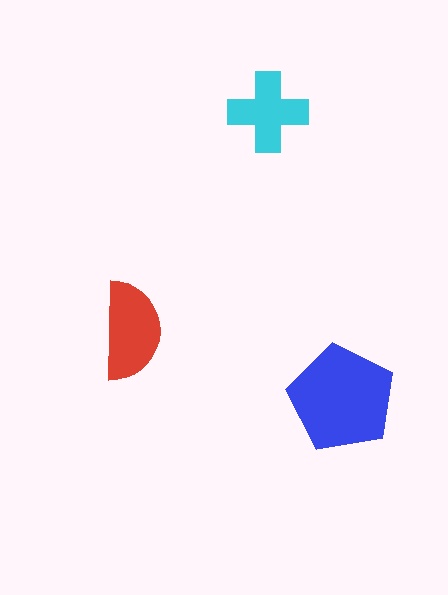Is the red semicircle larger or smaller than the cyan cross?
Larger.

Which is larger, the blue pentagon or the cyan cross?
The blue pentagon.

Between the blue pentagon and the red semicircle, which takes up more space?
The blue pentagon.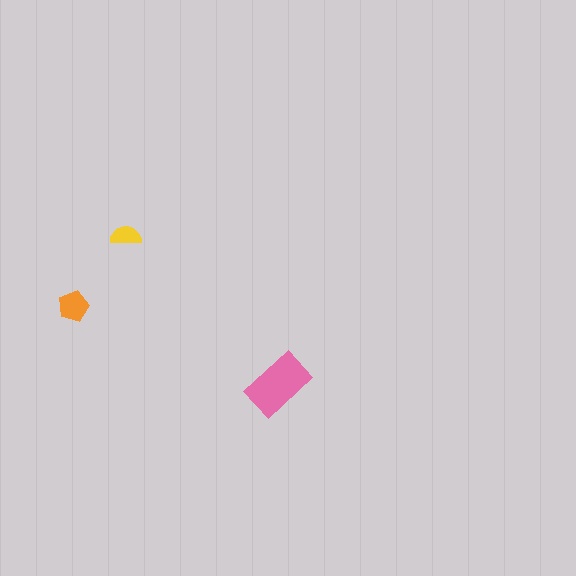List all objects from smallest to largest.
The yellow semicircle, the orange pentagon, the pink rectangle.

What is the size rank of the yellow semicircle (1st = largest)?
3rd.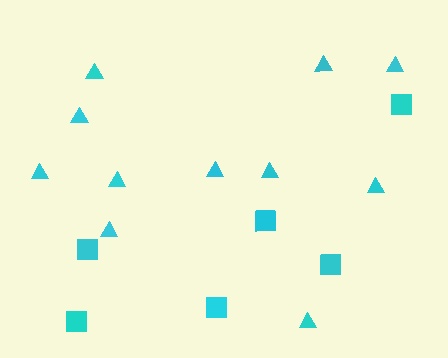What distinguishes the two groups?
There are 2 groups: one group of squares (6) and one group of triangles (11).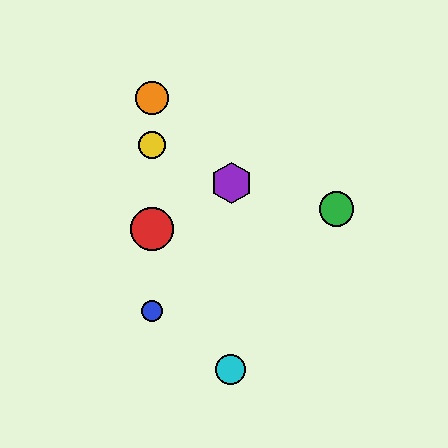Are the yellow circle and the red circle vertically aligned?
Yes, both are at x≈152.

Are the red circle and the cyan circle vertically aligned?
No, the red circle is at x≈152 and the cyan circle is at x≈231.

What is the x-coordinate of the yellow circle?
The yellow circle is at x≈152.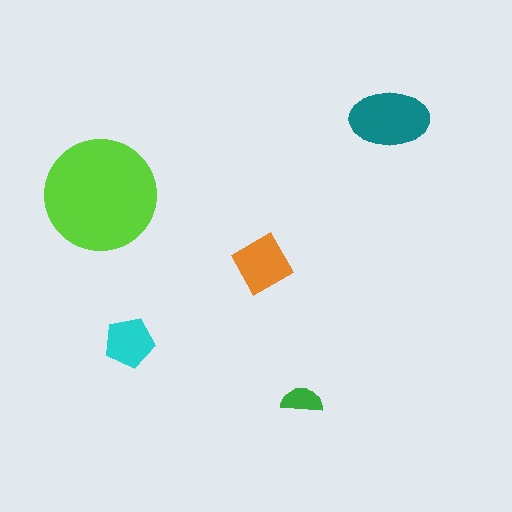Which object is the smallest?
The green semicircle.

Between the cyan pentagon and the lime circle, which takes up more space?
The lime circle.